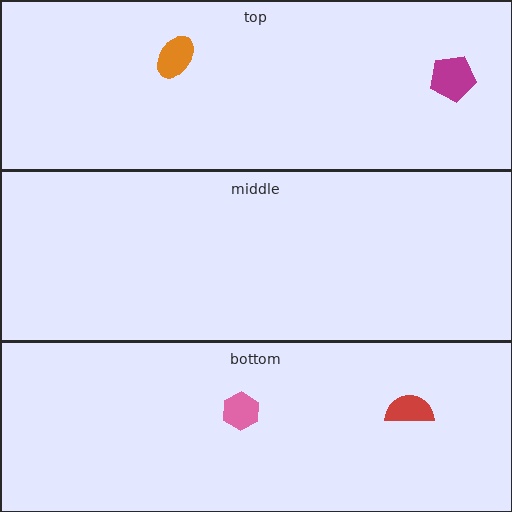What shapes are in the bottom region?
The pink hexagon, the red semicircle.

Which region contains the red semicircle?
The bottom region.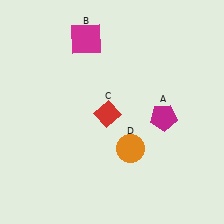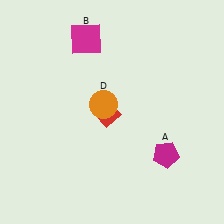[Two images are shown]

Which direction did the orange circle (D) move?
The orange circle (D) moved up.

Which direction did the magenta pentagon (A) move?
The magenta pentagon (A) moved down.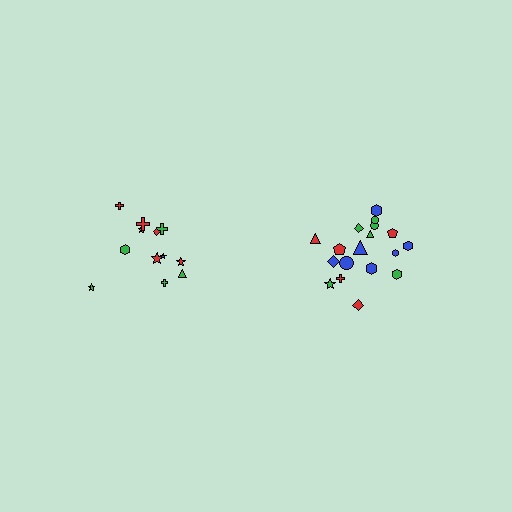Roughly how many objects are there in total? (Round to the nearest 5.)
Roughly 30 objects in total.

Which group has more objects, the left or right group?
The right group.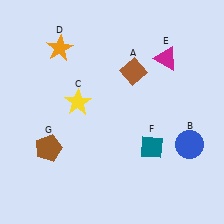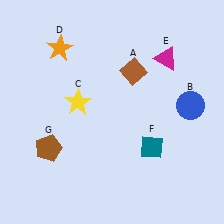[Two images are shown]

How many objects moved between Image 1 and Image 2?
1 object moved between the two images.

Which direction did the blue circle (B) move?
The blue circle (B) moved up.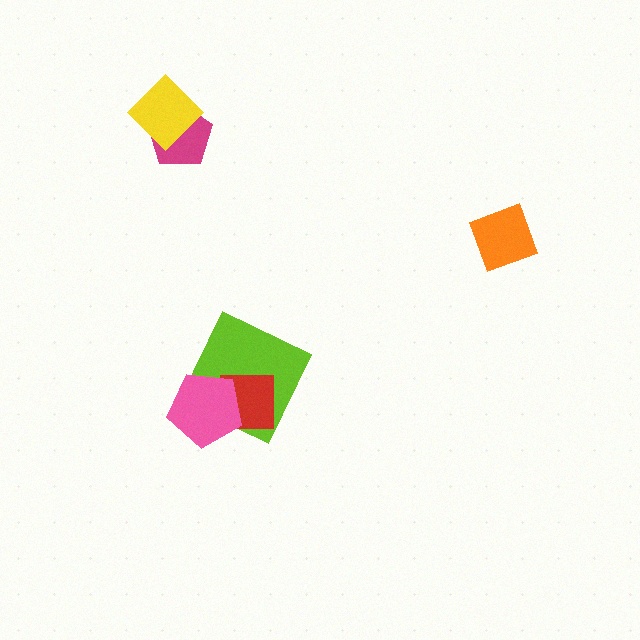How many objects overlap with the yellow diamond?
1 object overlaps with the yellow diamond.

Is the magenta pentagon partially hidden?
Yes, it is partially covered by another shape.